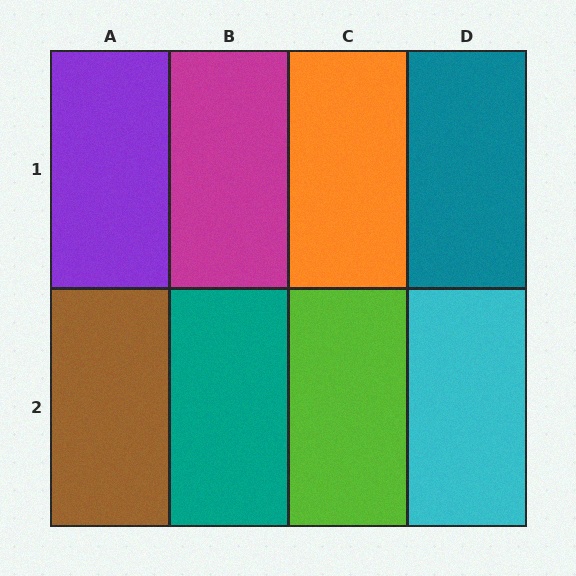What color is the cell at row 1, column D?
Teal.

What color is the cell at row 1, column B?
Magenta.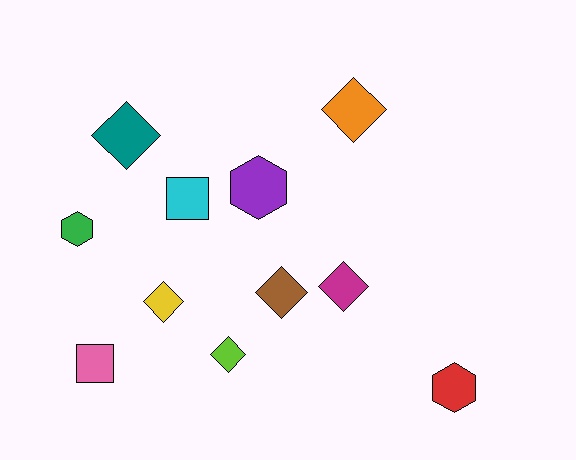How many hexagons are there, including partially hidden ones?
There are 3 hexagons.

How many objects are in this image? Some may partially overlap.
There are 11 objects.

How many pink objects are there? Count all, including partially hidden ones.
There is 1 pink object.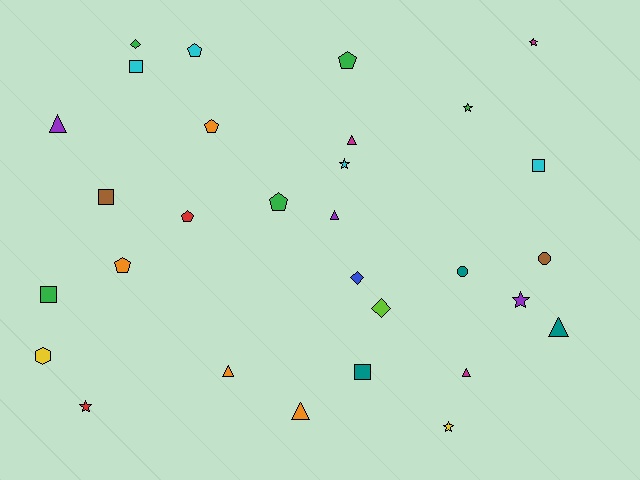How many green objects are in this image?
There are 5 green objects.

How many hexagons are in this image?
There is 1 hexagon.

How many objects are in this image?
There are 30 objects.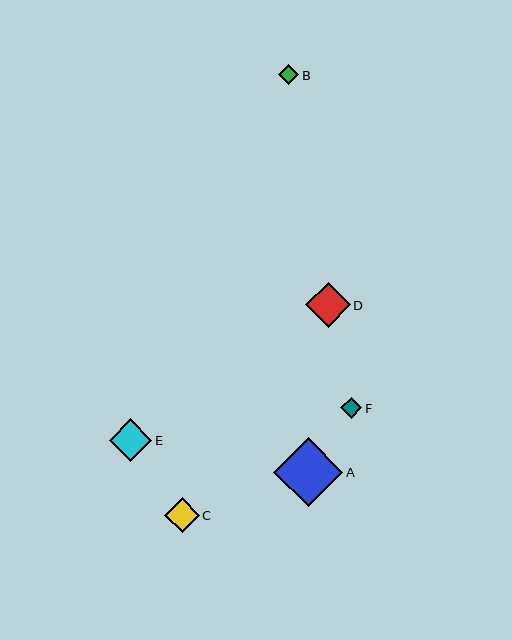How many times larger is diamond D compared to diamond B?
Diamond D is approximately 2.2 times the size of diamond B.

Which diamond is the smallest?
Diamond B is the smallest with a size of approximately 20 pixels.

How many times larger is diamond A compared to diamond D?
Diamond A is approximately 1.5 times the size of diamond D.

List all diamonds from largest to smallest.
From largest to smallest: A, D, E, C, F, B.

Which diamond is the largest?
Diamond A is the largest with a size of approximately 69 pixels.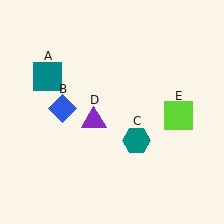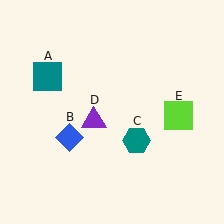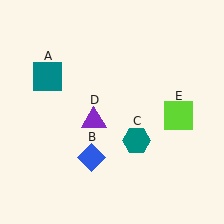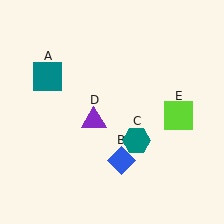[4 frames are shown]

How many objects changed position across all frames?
1 object changed position: blue diamond (object B).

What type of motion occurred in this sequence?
The blue diamond (object B) rotated counterclockwise around the center of the scene.